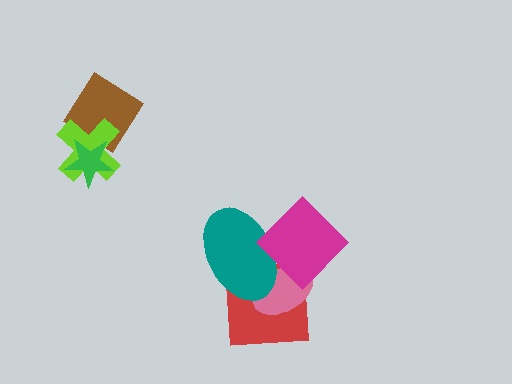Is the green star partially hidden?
No, no other shape covers it.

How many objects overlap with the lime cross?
2 objects overlap with the lime cross.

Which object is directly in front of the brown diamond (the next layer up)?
The lime cross is directly in front of the brown diamond.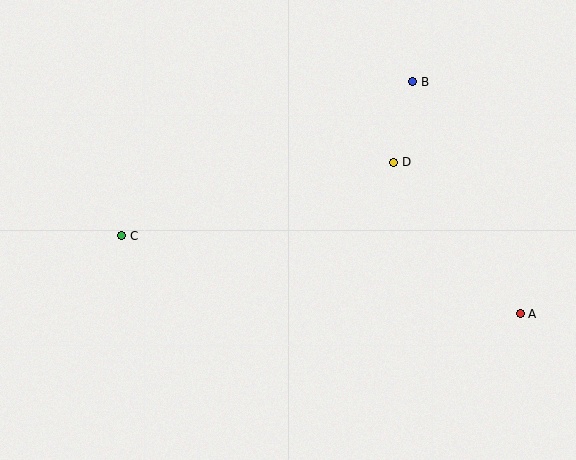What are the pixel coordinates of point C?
Point C is at (122, 236).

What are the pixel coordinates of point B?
Point B is at (413, 82).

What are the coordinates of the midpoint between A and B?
The midpoint between A and B is at (466, 198).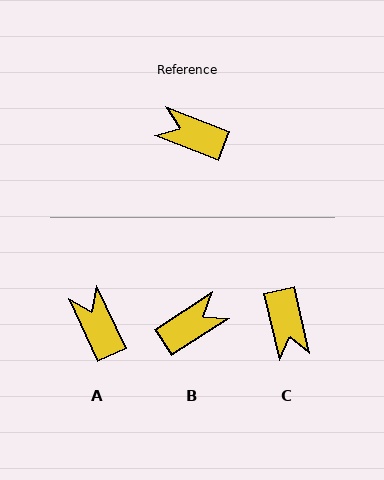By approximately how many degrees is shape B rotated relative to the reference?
Approximately 126 degrees clockwise.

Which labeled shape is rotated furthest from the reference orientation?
B, about 126 degrees away.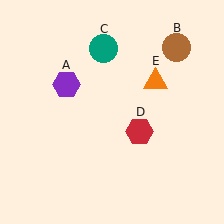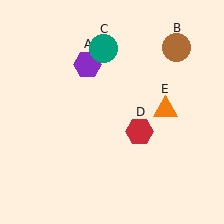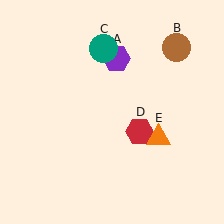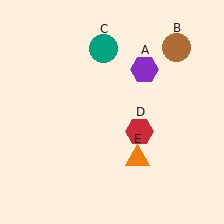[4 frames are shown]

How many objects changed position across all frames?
2 objects changed position: purple hexagon (object A), orange triangle (object E).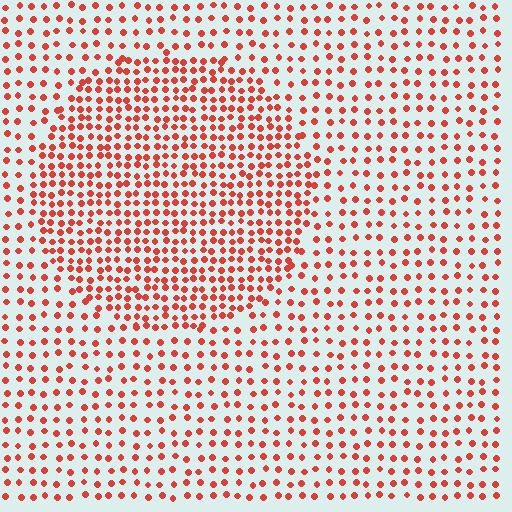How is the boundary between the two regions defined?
The boundary is defined by a change in element density (approximately 1.9x ratio). All elements are the same color, size, and shape.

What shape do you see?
I see a circle.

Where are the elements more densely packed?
The elements are more densely packed inside the circle boundary.